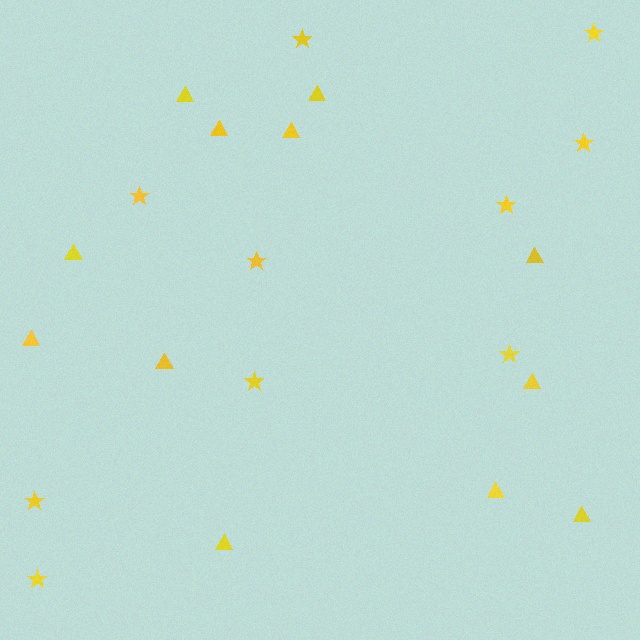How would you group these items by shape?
There are 2 groups: one group of triangles (12) and one group of stars (10).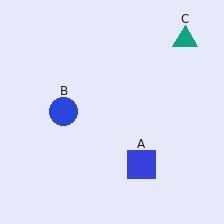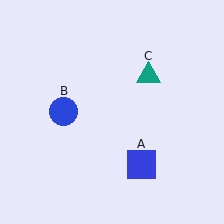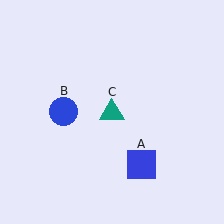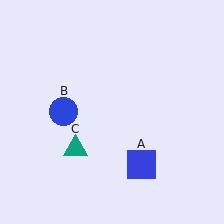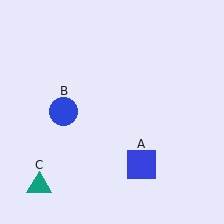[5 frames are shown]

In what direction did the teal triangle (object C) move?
The teal triangle (object C) moved down and to the left.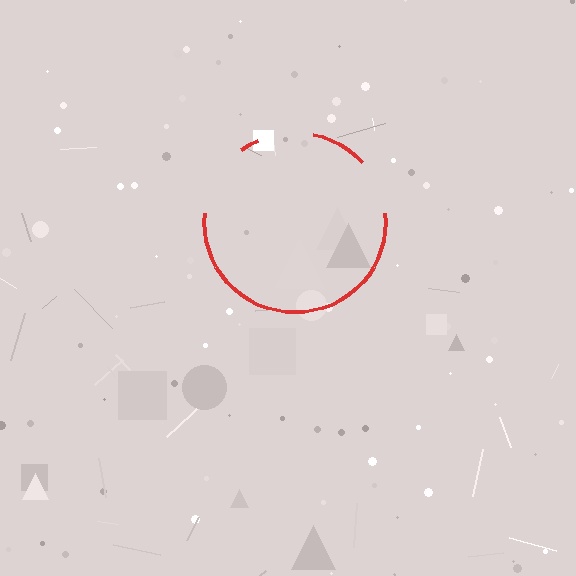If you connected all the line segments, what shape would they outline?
They would outline a circle.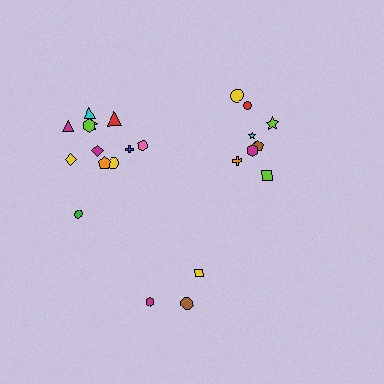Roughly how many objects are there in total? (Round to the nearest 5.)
Roughly 25 objects in total.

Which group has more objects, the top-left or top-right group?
The top-left group.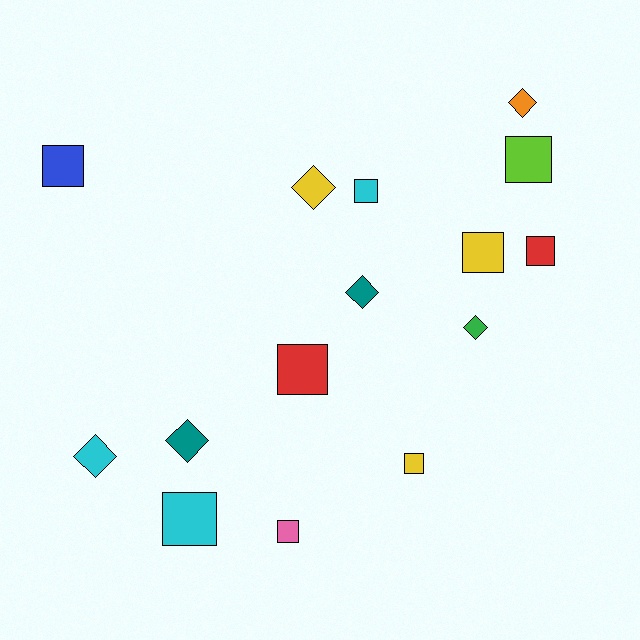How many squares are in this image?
There are 9 squares.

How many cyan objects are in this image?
There are 3 cyan objects.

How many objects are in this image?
There are 15 objects.